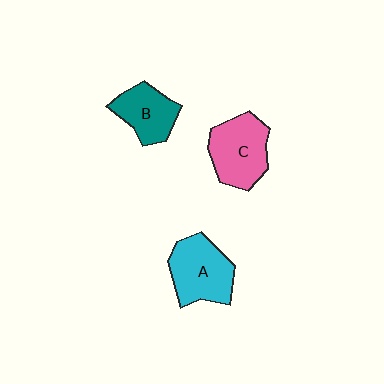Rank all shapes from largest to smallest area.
From largest to smallest: A (cyan), C (pink), B (teal).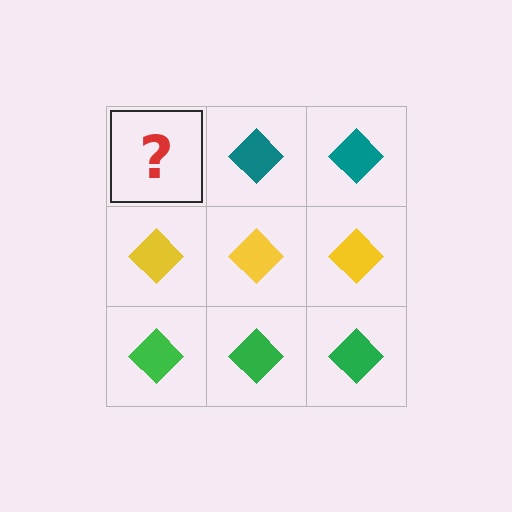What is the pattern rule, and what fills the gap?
The rule is that each row has a consistent color. The gap should be filled with a teal diamond.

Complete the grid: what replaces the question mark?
The question mark should be replaced with a teal diamond.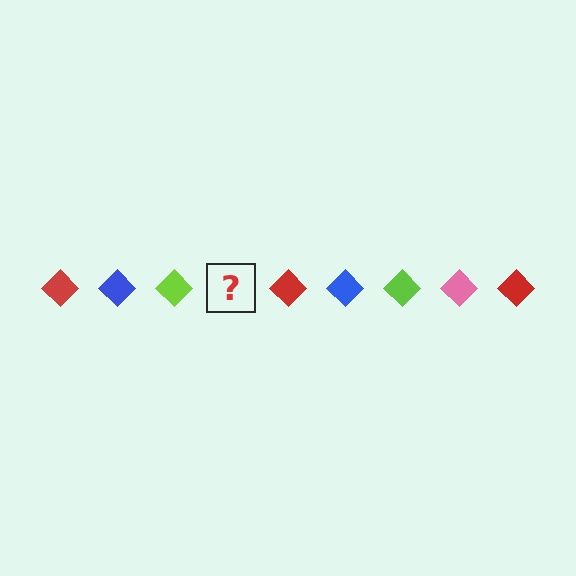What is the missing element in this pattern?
The missing element is a pink diamond.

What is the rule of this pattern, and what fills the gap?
The rule is that the pattern cycles through red, blue, lime, pink diamonds. The gap should be filled with a pink diamond.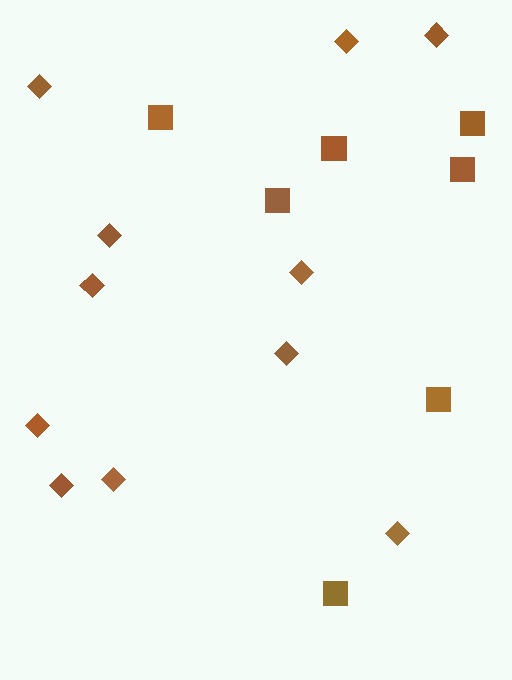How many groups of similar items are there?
There are 2 groups: one group of diamonds (11) and one group of squares (7).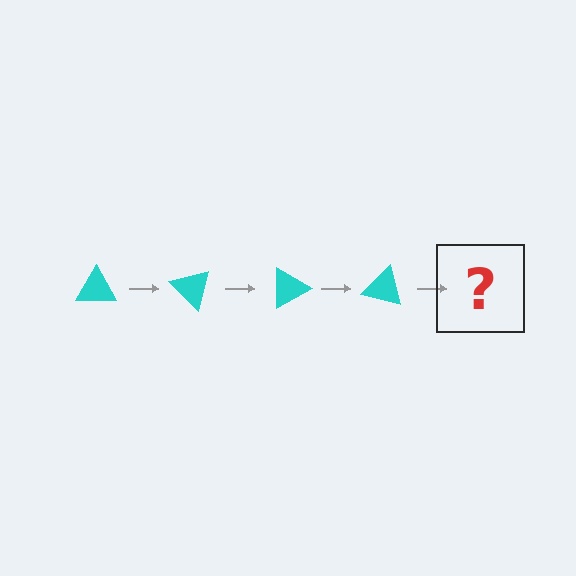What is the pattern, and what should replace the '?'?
The pattern is that the triangle rotates 45 degrees each step. The '?' should be a cyan triangle rotated 180 degrees.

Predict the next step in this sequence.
The next step is a cyan triangle rotated 180 degrees.